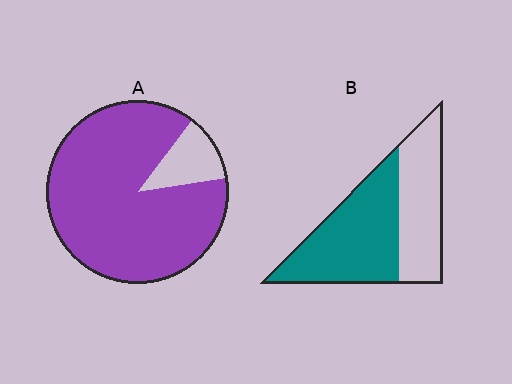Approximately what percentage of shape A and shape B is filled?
A is approximately 90% and B is approximately 60%.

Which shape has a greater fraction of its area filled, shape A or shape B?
Shape A.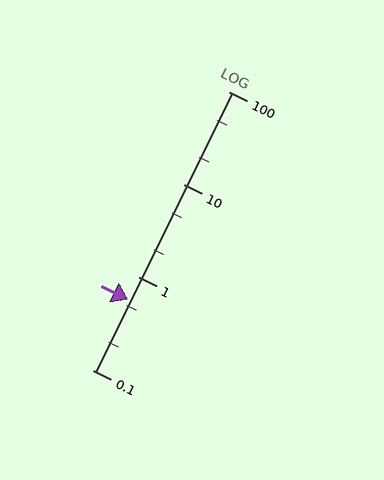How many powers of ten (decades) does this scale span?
The scale spans 3 decades, from 0.1 to 100.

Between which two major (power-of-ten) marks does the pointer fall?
The pointer is between 0.1 and 1.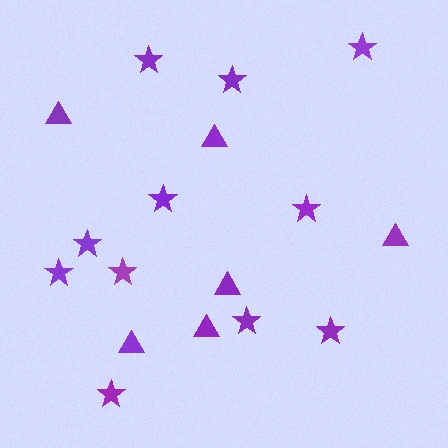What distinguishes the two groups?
There are 2 groups: one group of stars (11) and one group of triangles (6).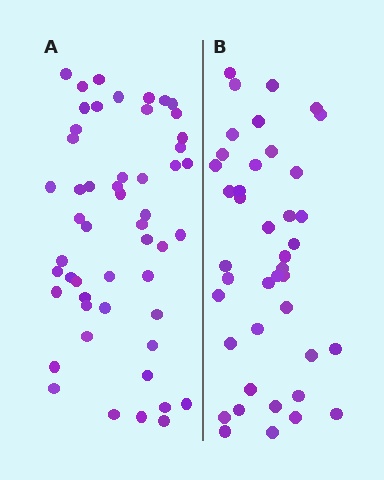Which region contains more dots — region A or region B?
Region A (the left region) has more dots.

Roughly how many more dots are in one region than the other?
Region A has roughly 12 or so more dots than region B.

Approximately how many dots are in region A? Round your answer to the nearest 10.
About 50 dots. (The exact count is 52, which rounds to 50.)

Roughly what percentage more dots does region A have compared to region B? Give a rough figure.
About 25% more.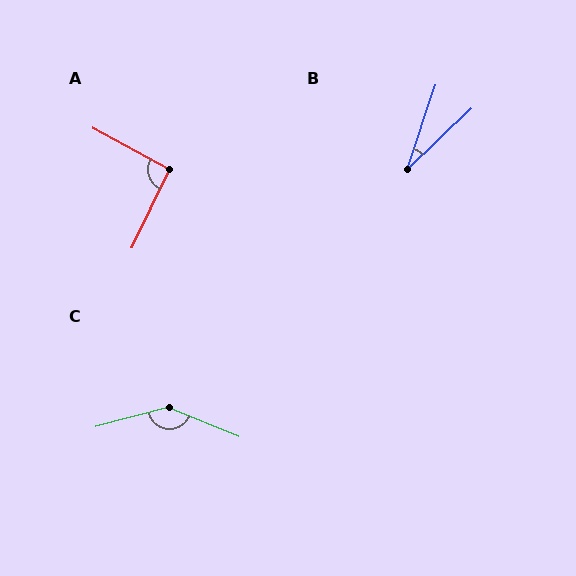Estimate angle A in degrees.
Approximately 93 degrees.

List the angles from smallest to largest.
B (28°), A (93°), C (143°).